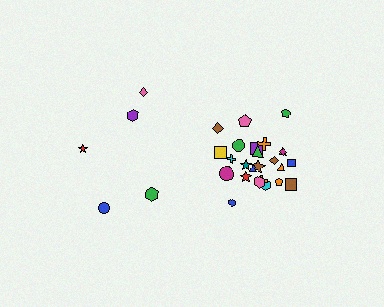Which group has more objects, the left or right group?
The right group.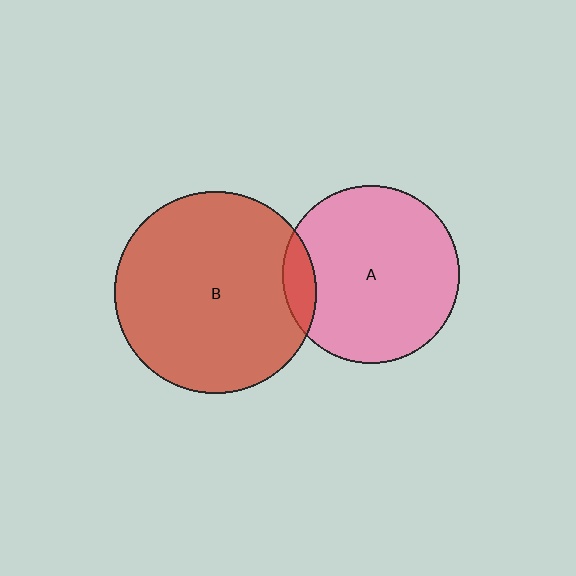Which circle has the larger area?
Circle B (red).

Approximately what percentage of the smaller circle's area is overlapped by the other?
Approximately 10%.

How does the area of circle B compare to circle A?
Approximately 1.3 times.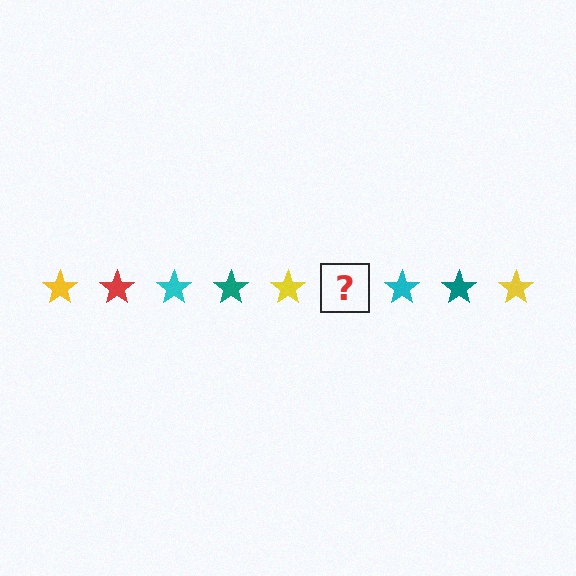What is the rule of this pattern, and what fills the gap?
The rule is that the pattern cycles through yellow, red, cyan, teal stars. The gap should be filled with a red star.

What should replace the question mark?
The question mark should be replaced with a red star.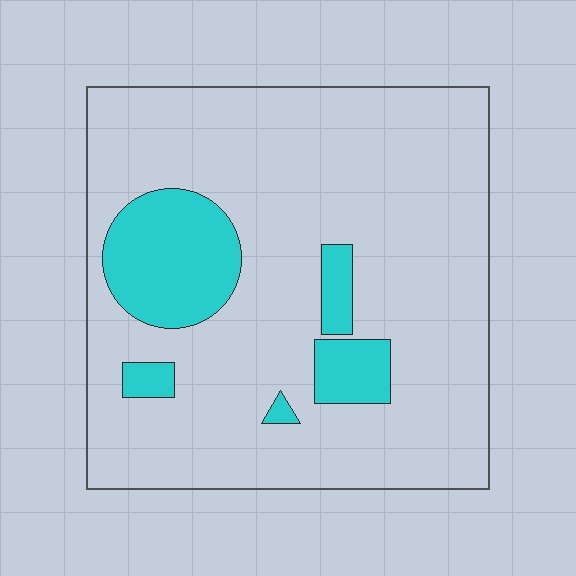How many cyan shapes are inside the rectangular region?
5.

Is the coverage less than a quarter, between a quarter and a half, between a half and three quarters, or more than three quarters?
Less than a quarter.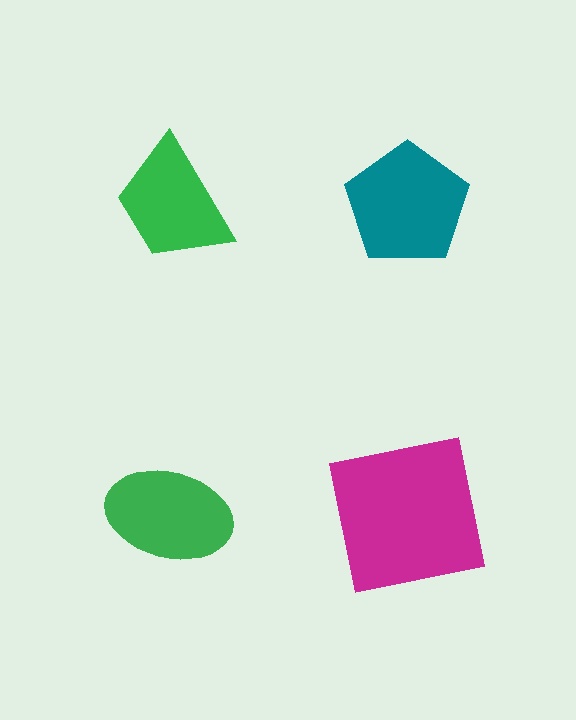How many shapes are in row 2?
2 shapes.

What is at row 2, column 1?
A green ellipse.